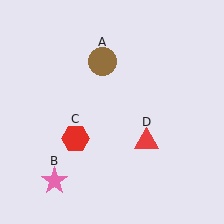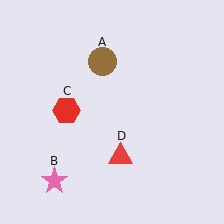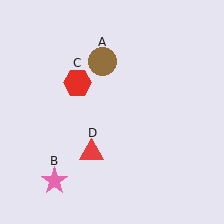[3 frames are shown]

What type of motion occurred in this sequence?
The red hexagon (object C), red triangle (object D) rotated clockwise around the center of the scene.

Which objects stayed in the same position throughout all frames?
Brown circle (object A) and pink star (object B) remained stationary.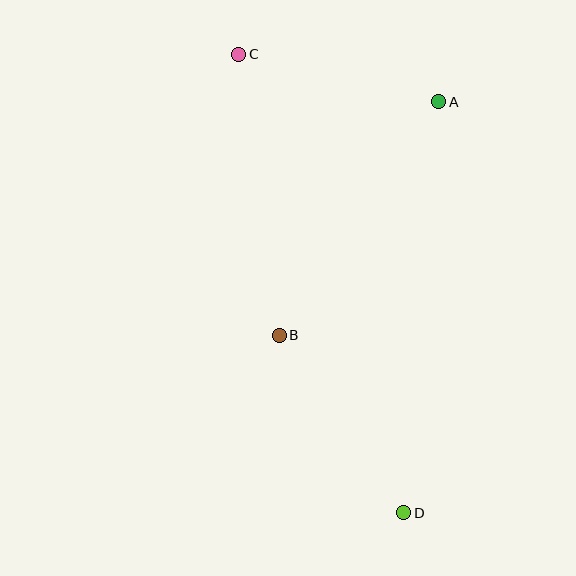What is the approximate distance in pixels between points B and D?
The distance between B and D is approximately 217 pixels.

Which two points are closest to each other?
Points A and C are closest to each other.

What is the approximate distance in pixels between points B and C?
The distance between B and C is approximately 284 pixels.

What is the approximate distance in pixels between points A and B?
The distance between A and B is approximately 283 pixels.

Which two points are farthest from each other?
Points C and D are farthest from each other.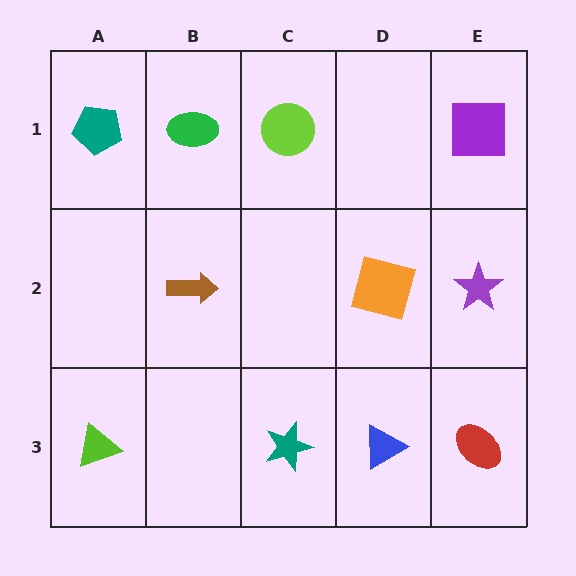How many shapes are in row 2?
3 shapes.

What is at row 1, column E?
A purple square.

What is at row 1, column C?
A lime circle.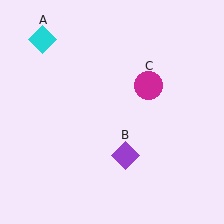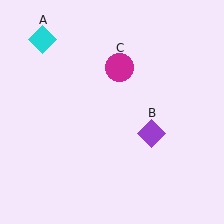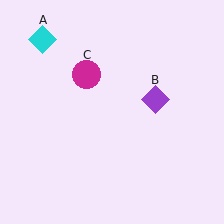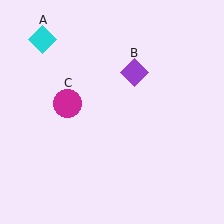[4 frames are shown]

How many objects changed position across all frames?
2 objects changed position: purple diamond (object B), magenta circle (object C).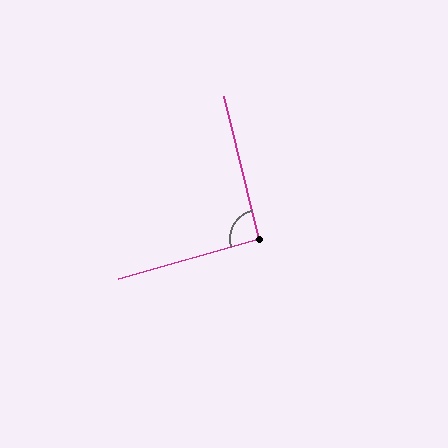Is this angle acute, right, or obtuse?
It is approximately a right angle.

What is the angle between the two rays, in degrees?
Approximately 93 degrees.